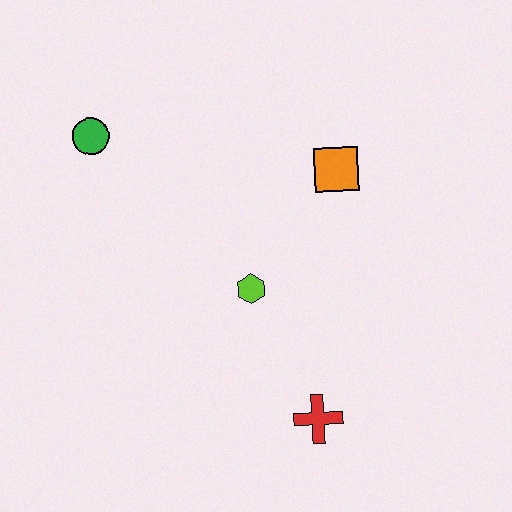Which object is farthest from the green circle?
The red cross is farthest from the green circle.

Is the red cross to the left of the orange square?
Yes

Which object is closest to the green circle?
The lime hexagon is closest to the green circle.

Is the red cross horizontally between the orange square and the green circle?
Yes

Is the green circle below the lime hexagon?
No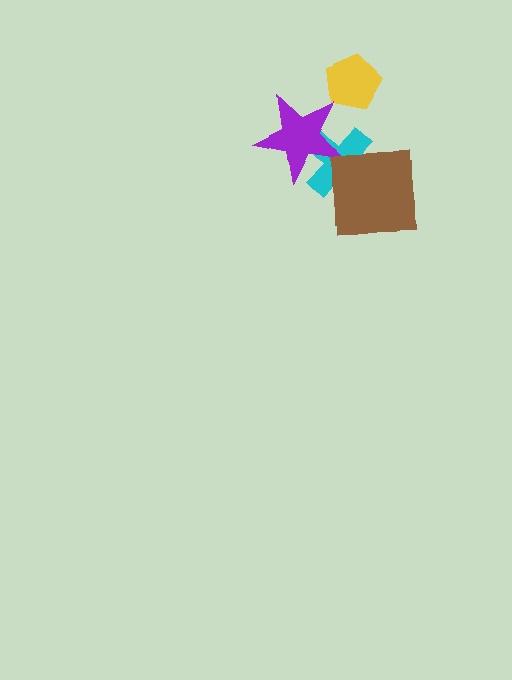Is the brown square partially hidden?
No, no other shape covers it.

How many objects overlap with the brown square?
1 object overlaps with the brown square.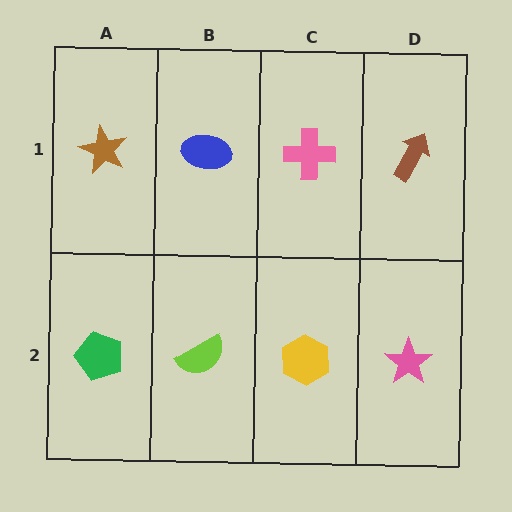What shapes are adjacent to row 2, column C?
A pink cross (row 1, column C), a lime semicircle (row 2, column B), a pink star (row 2, column D).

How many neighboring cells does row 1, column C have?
3.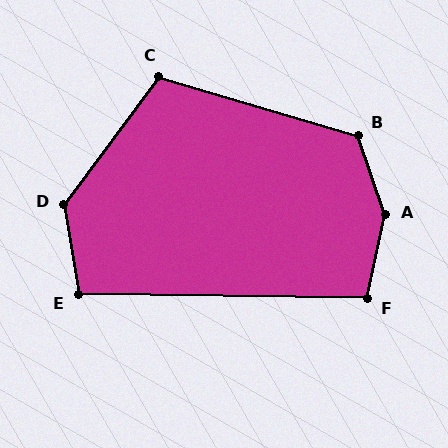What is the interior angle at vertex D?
Approximately 134 degrees (obtuse).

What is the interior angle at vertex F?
Approximately 101 degrees (obtuse).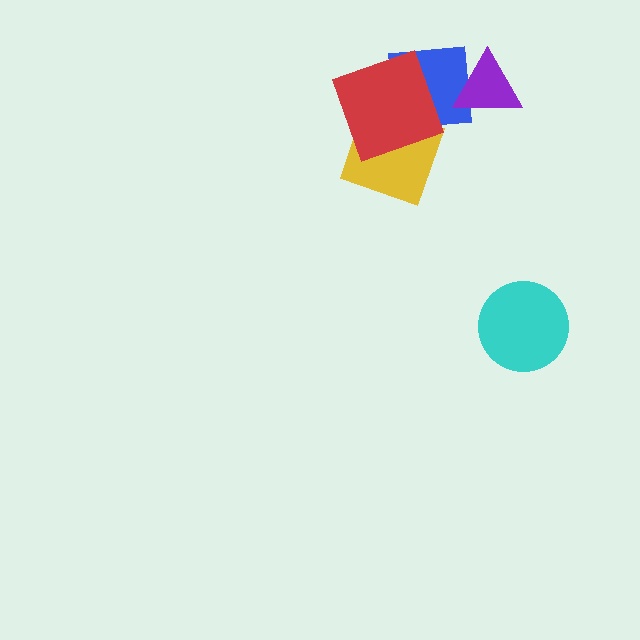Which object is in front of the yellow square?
The red square is in front of the yellow square.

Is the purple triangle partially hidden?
No, no other shape covers it.